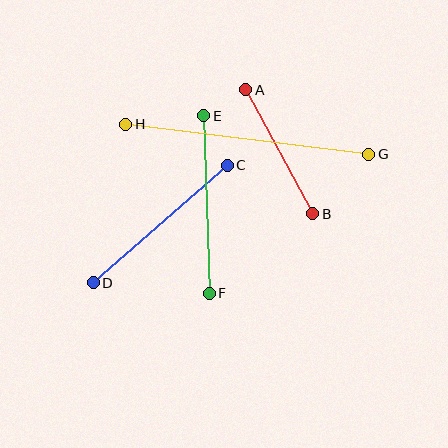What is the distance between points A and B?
The distance is approximately 141 pixels.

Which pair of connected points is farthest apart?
Points G and H are farthest apart.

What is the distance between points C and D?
The distance is approximately 178 pixels.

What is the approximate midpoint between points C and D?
The midpoint is at approximately (160, 224) pixels.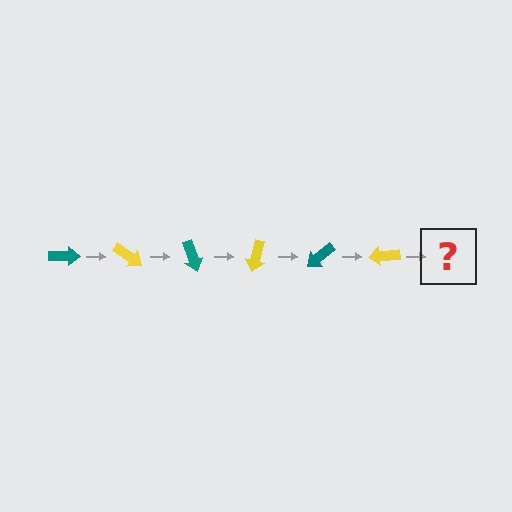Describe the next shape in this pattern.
It should be a teal arrow, rotated 210 degrees from the start.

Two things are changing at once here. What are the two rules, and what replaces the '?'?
The two rules are that it rotates 35 degrees each step and the color cycles through teal and yellow. The '?' should be a teal arrow, rotated 210 degrees from the start.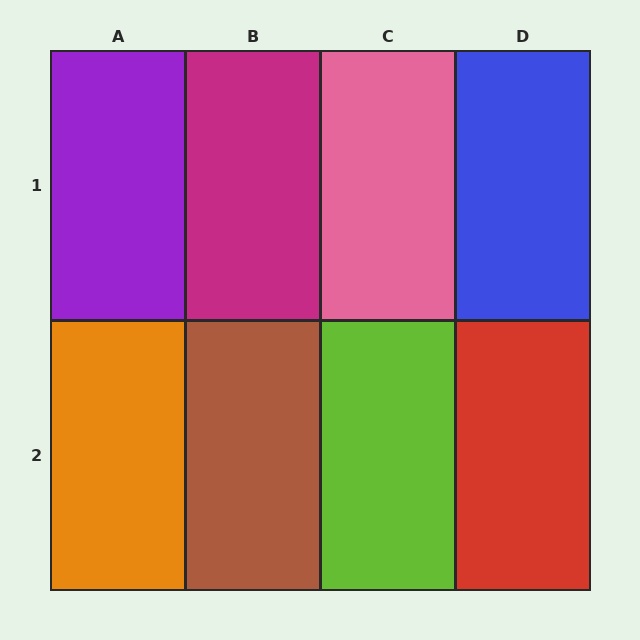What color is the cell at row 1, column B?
Magenta.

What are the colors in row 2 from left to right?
Orange, brown, lime, red.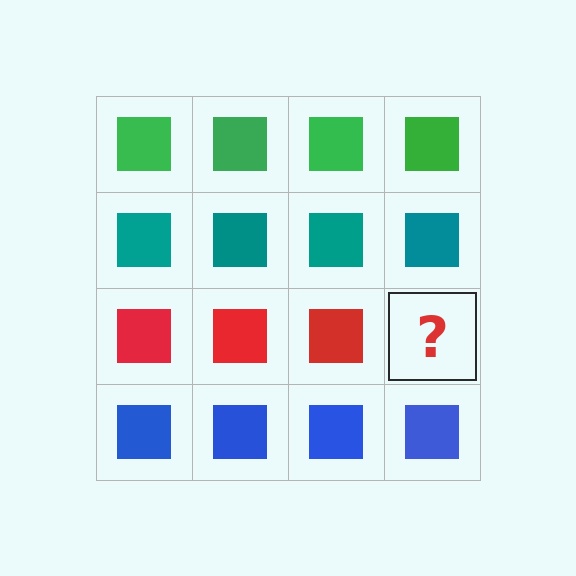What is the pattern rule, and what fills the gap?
The rule is that each row has a consistent color. The gap should be filled with a red square.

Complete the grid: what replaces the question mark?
The question mark should be replaced with a red square.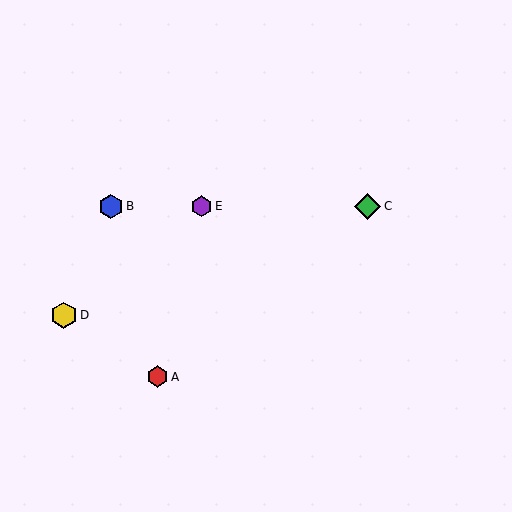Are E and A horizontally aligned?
No, E is at y≈206 and A is at y≈377.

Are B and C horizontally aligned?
Yes, both are at y≈206.